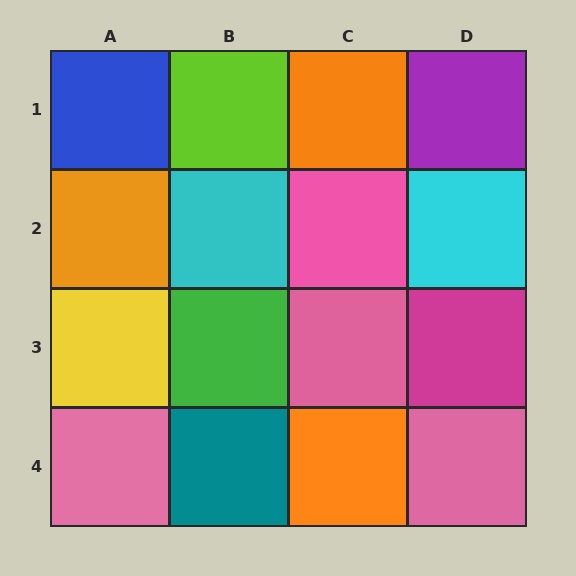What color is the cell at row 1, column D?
Purple.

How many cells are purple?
1 cell is purple.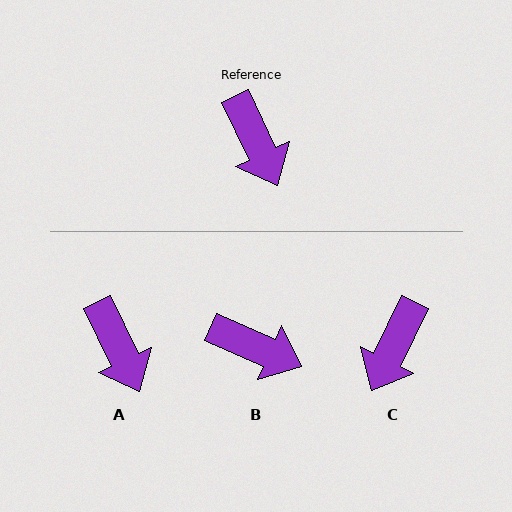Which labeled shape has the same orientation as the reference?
A.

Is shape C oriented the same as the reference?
No, it is off by about 52 degrees.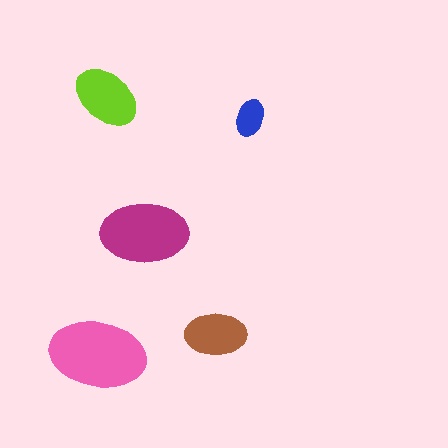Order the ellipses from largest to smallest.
the pink one, the magenta one, the lime one, the brown one, the blue one.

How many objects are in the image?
There are 5 objects in the image.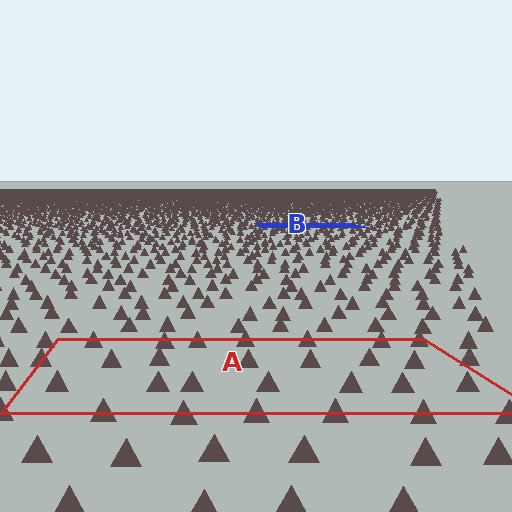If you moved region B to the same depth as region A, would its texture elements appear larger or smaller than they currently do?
They would appear larger. At a closer depth, the same texture elements are projected at a bigger on-screen size.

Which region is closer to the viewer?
Region A is closer. The texture elements there are larger and more spread out.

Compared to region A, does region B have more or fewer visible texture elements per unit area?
Region B has more texture elements per unit area — they are packed more densely because it is farther away.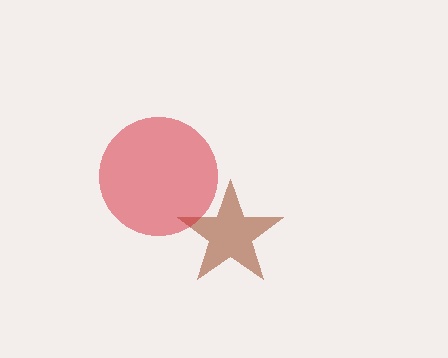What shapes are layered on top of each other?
The layered shapes are: a brown star, a red circle.